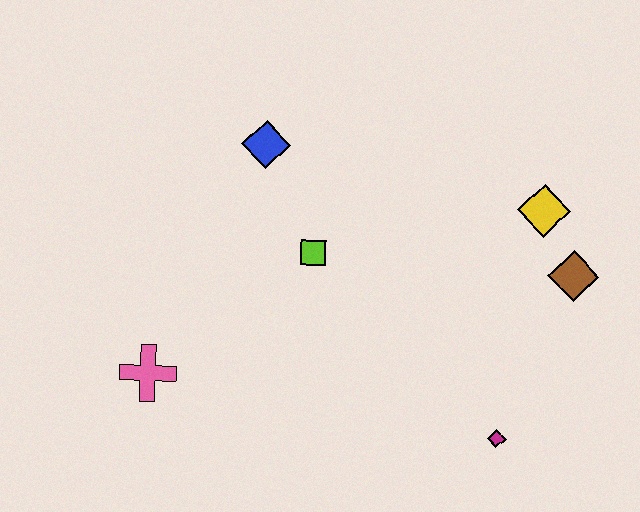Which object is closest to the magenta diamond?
The brown diamond is closest to the magenta diamond.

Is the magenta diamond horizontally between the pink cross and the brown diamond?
Yes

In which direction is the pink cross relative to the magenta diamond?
The pink cross is to the left of the magenta diamond.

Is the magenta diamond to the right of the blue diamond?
Yes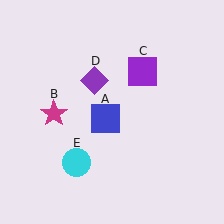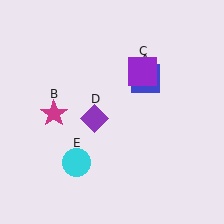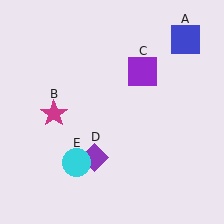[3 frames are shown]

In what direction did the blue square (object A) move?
The blue square (object A) moved up and to the right.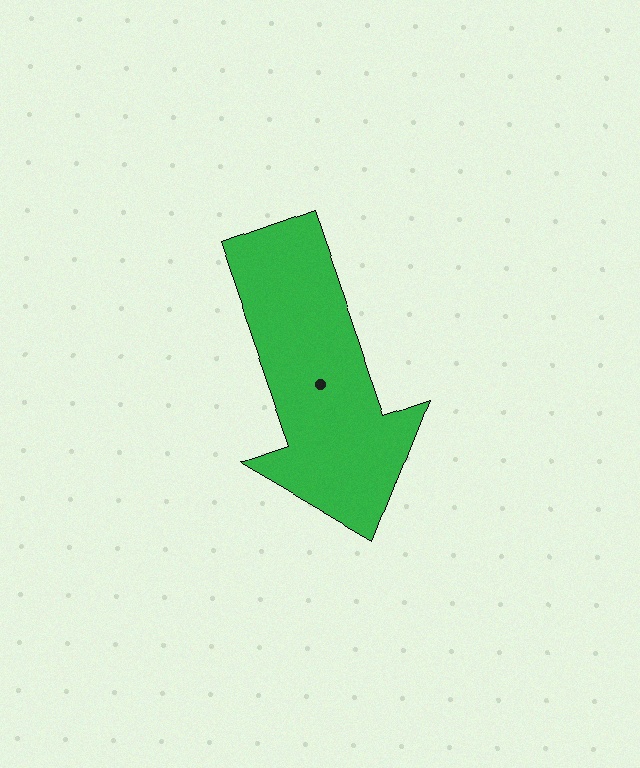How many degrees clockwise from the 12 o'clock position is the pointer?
Approximately 161 degrees.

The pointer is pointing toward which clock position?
Roughly 5 o'clock.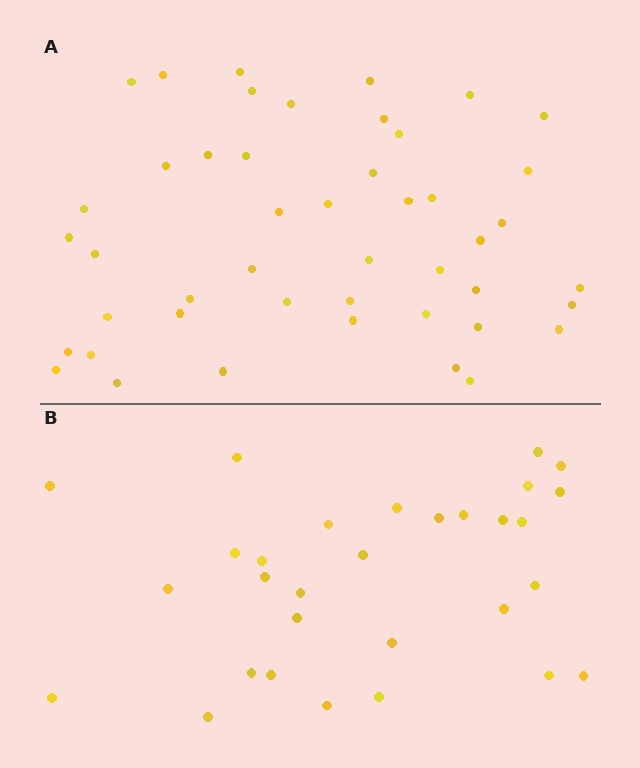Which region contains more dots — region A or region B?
Region A (the top region) has more dots.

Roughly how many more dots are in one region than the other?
Region A has approximately 15 more dots than region B.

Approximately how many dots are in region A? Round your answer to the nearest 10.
About 50 dots. (The exact count is 46, which rounds to 50.)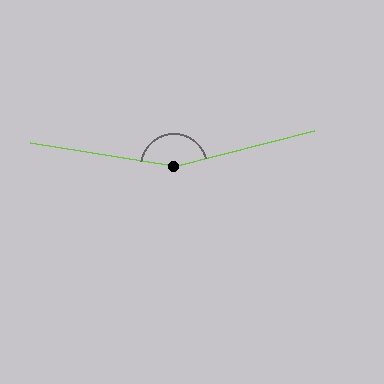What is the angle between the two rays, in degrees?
Approximately 156 degrees.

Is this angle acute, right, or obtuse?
It is obtuse.